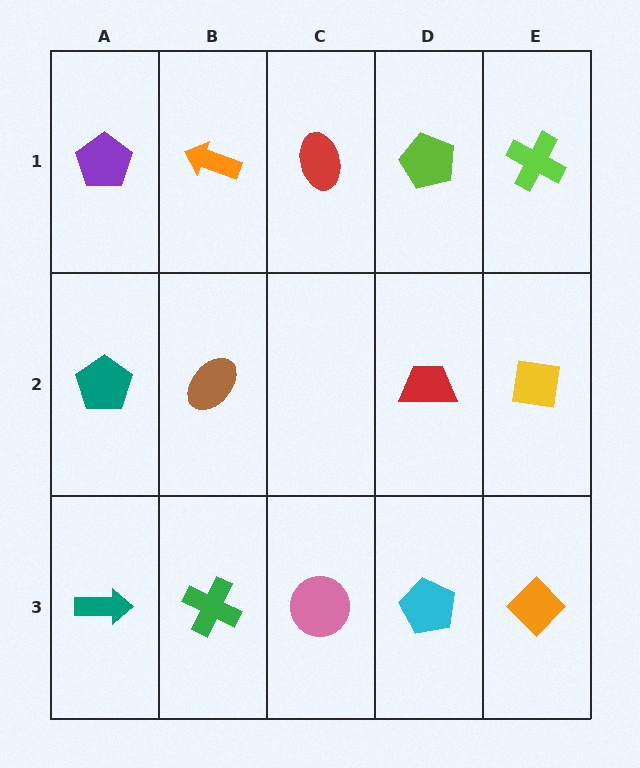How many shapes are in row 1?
5 shapes.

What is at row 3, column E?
An orange diamond.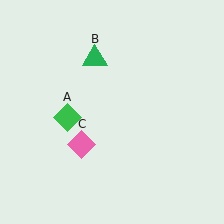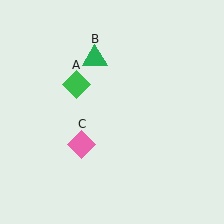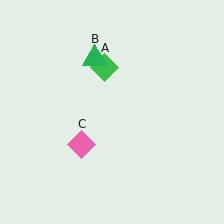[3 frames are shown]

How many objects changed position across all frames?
1 object changed position: green diamond (object A).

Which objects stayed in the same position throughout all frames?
Green triangle (object B) and pink diamond (object C) remained stationary.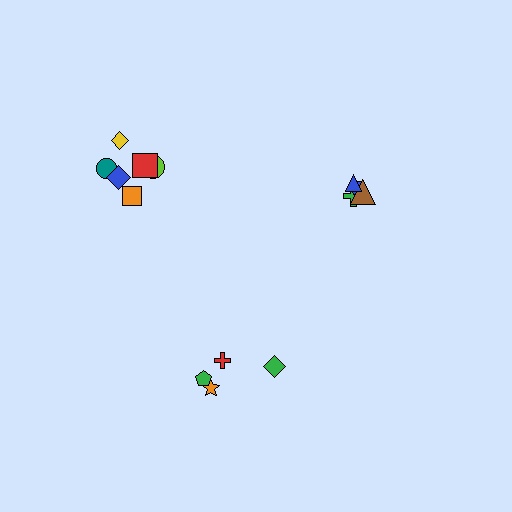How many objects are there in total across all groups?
There are 14 objects.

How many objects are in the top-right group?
There are 4 objects.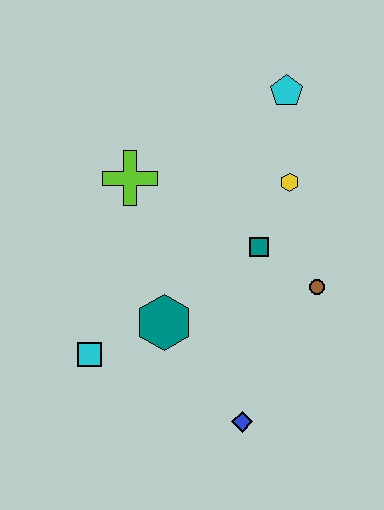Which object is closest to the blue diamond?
The teal hexagon is closest to the blue diamond.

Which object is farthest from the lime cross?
The blue diamond is farthest from the lime cross.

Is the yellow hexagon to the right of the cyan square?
Yes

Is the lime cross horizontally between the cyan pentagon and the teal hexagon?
No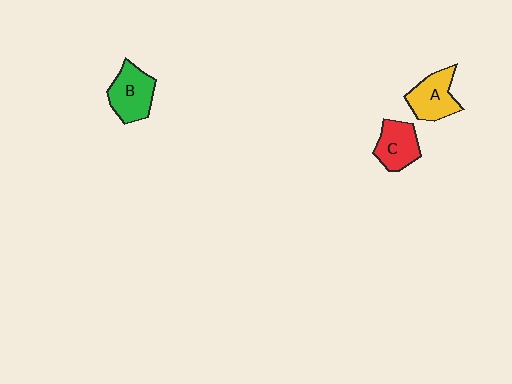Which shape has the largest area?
Shape B (green).